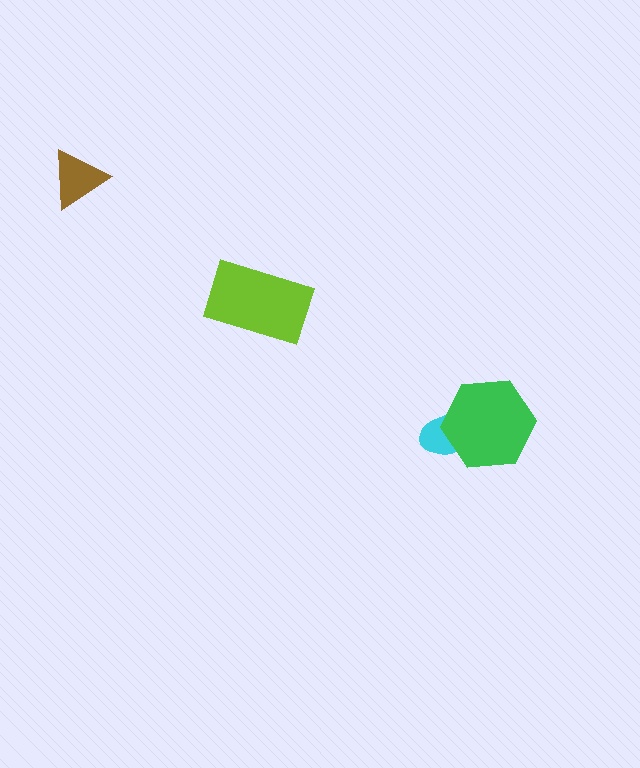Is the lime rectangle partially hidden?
No, no other shape covers it.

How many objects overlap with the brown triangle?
0 objects overlap with the brown triangle.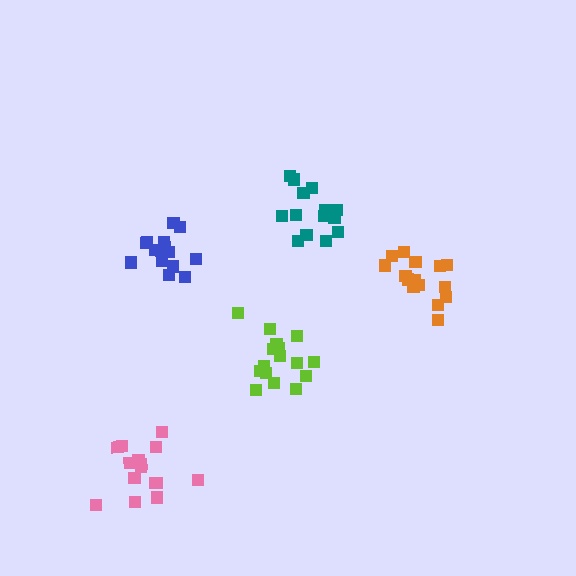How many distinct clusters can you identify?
There are 5 distinct clusters.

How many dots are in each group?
Group 1: 15 dots, Group 2: 14 dots, Group 3: 16 dots, Group 4: 15 dots, Group 5: 15 dots (75 total).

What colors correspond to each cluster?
The clusters are colored: pink, teal, lime, orange, blue.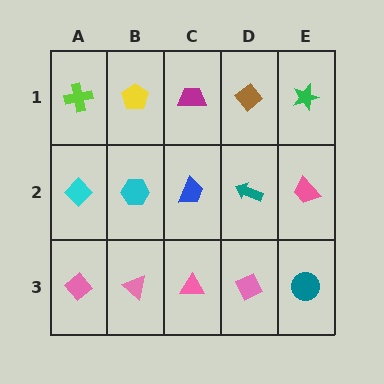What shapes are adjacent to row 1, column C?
A blue trapezoid (row 2, column C), a yellow pentagon (row 1, column B), a brown diamond (row 1, column D).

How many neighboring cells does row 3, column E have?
2.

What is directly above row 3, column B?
A cyan hexagon.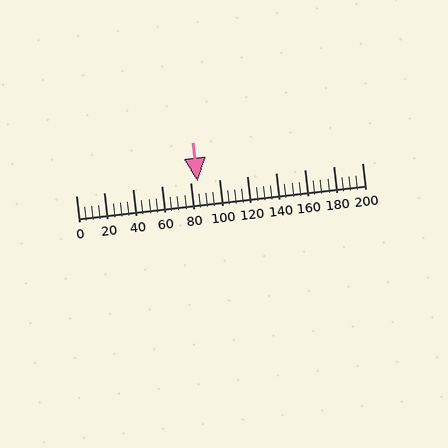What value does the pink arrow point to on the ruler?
The pink arrow points to approximately 85.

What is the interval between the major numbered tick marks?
The major tick marks are spaced 20 units apart.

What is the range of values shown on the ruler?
The ruler shows values from 0 to 200.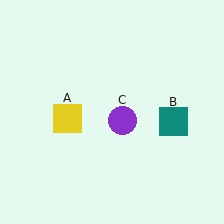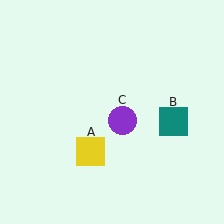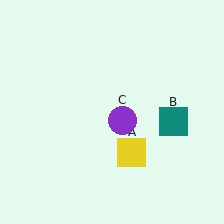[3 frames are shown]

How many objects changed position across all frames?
1 object changed position: yellow square (object A).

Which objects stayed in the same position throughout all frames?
Teal square (object B) and purple circle (object C) remained stationary.